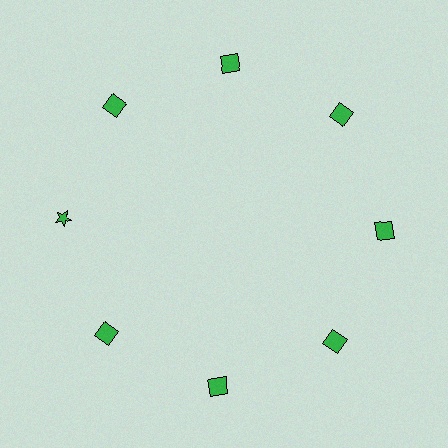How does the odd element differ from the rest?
It has a different shape: star instead of square.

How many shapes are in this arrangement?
There are 8 shapes arranged in a ring pattern.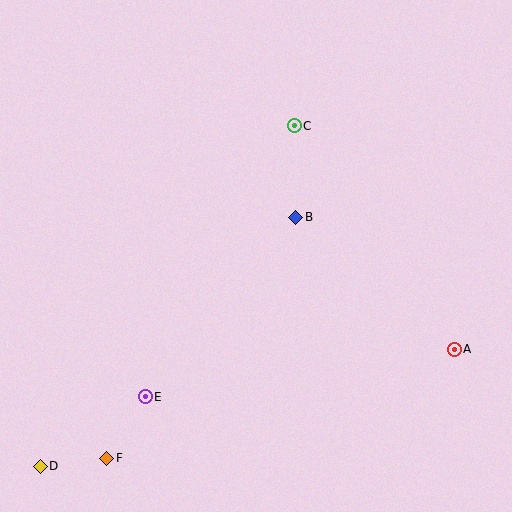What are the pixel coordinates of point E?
Point E is at (145, 397).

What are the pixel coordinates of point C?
Point C is at (294, 126).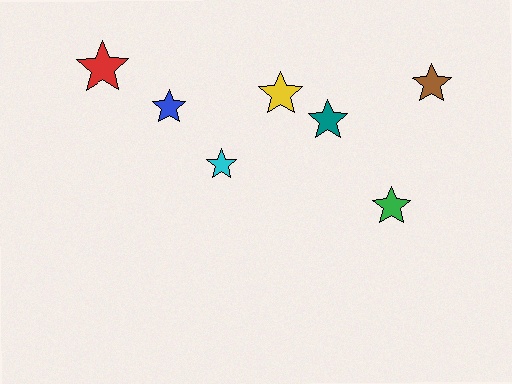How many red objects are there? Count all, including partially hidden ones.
There is 1 red object.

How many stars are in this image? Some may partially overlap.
There are 7 stars.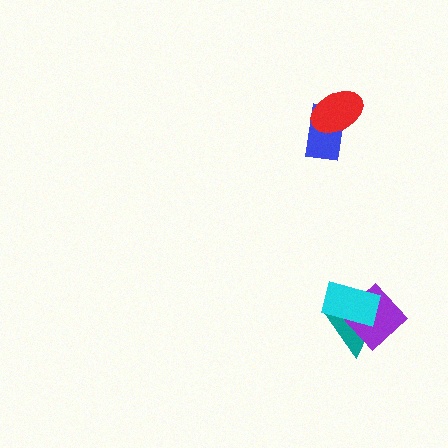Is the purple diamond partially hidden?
Yes, it is partially covered by another shape.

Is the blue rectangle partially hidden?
Yes, it is partially covered by another shape.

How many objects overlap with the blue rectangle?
1 object overlaps with the blue rectangle.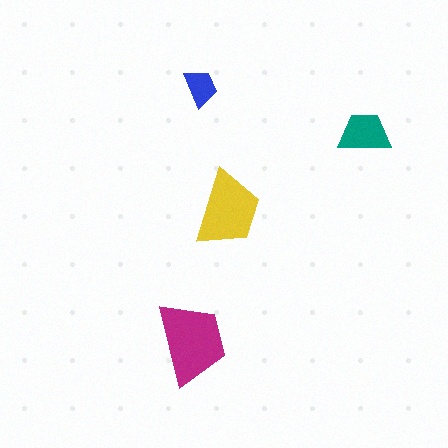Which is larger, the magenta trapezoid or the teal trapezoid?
The magenta one.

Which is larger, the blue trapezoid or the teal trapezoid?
The teal one.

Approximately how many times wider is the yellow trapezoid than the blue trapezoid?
About 2 times wider.